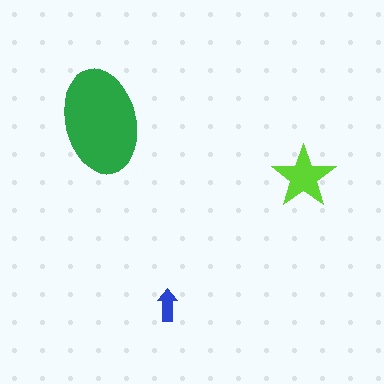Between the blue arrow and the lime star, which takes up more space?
The lime star.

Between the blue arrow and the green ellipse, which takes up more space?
The green ellipse.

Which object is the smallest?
The blue arrow.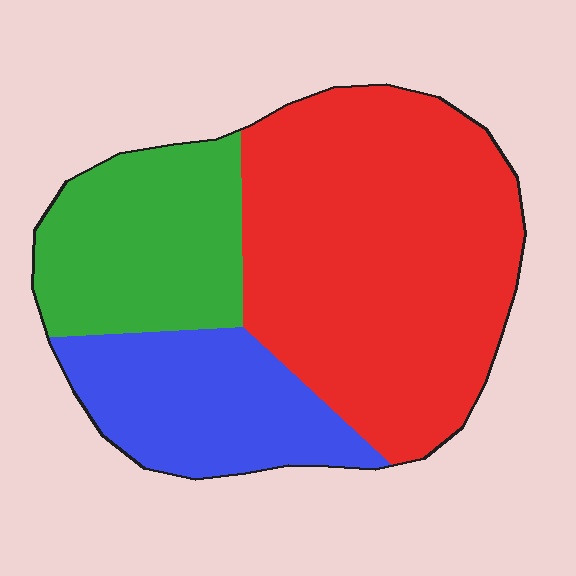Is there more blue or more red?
Red.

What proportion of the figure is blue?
Blue takes up about one fifth (1/5) of the figure.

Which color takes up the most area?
Red, at roughly 55%.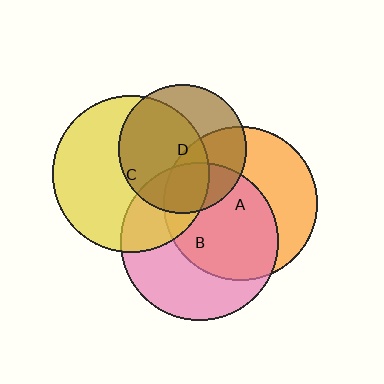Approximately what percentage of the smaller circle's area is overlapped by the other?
Approximately 40%.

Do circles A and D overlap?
Yes.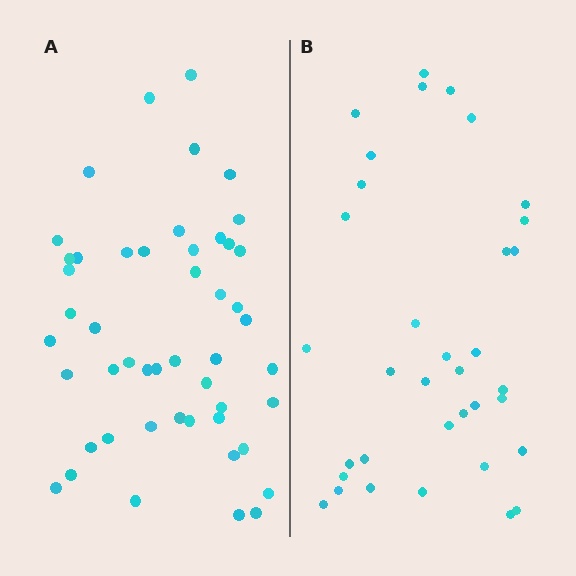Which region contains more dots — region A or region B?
Region A (the left region) has more dots.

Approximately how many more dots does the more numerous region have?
Region A has approximately 15 more dots than region B.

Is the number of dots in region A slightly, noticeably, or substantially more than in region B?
Region A has noticeably more, but not dramatically so. The ratio is roughly 1.4 to 1.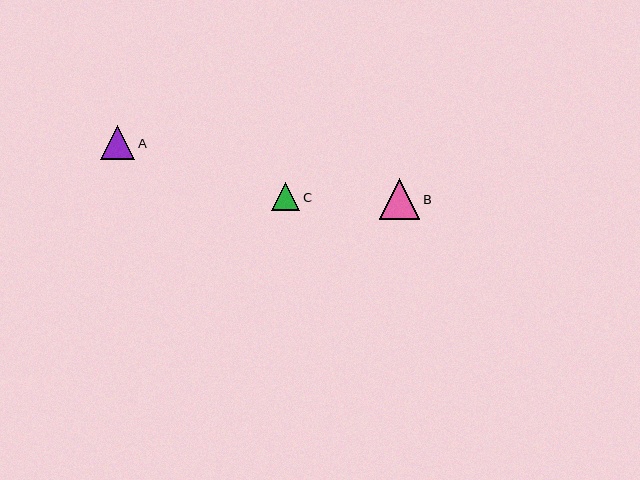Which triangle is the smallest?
Triangle C is the smallest with a size of approximately 28 pixels.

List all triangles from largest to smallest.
From largest to smallest: B, A, C.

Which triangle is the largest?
Triangle B is the largest with a size of approximately 40 pixels.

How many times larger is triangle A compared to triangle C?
Triangle A is approximately 1.2 times the size of triangle C.